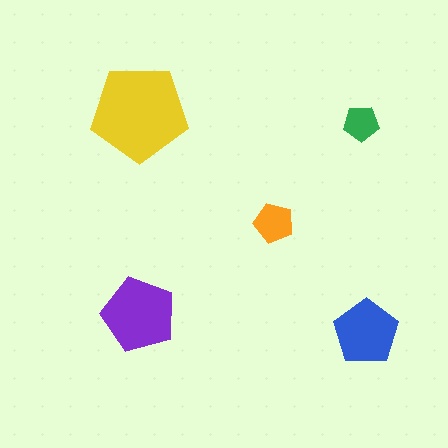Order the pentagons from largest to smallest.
the yellow one, the purple one, the blue one, the orange one, the green one.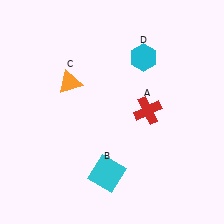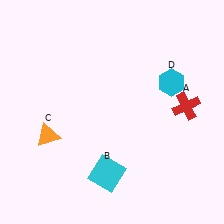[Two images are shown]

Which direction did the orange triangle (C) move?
The orange triangle (C) moved down.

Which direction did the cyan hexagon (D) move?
The cyan hexagon (D) moved right.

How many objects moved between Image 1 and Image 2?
3 objects moved between the two images.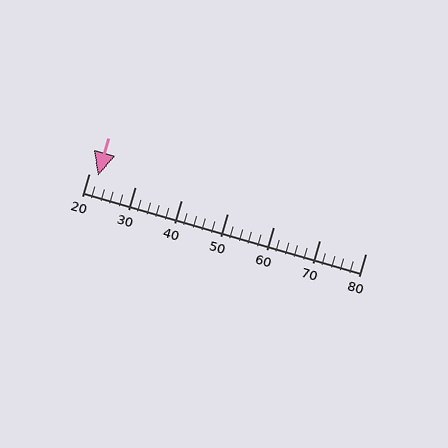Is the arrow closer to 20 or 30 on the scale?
The arrow is closer to 20.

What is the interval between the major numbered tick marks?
The major tick marks are spaced 10 units apart.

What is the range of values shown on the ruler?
The ruler shows values from 20 to 80.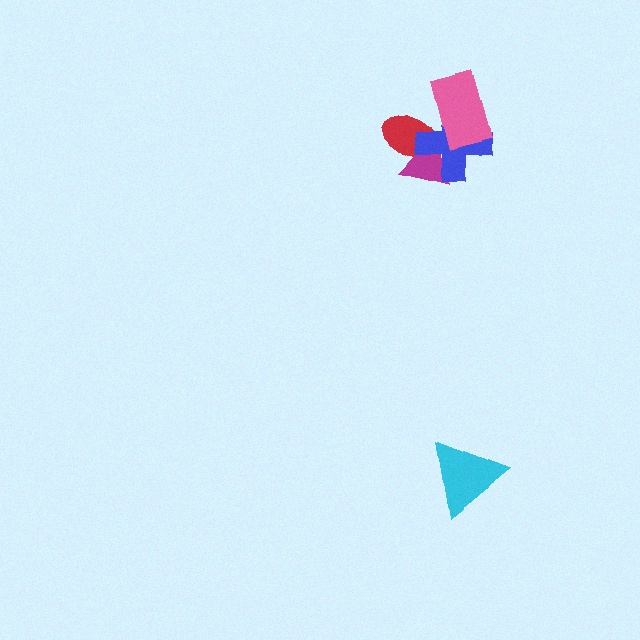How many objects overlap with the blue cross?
3 objects overlap with the blue cross.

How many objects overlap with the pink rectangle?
2 objects overlap with the pink rectangle.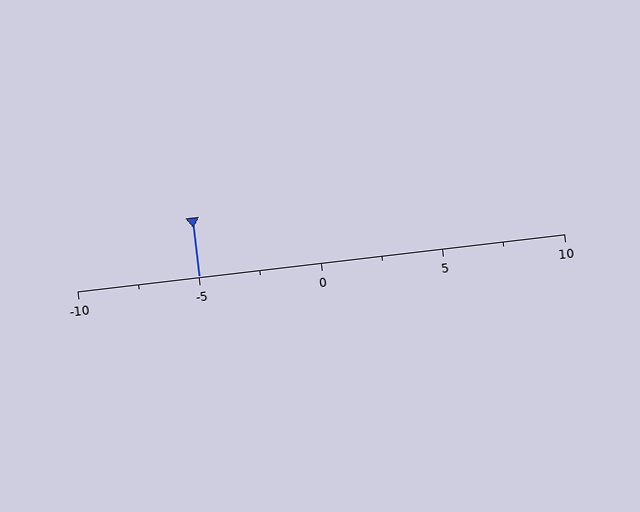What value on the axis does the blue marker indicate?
The marker indicates approximately -5.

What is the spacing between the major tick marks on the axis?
The major ticks are spaced 5 apart.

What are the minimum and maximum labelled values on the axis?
The axis runs from -10 to 10.